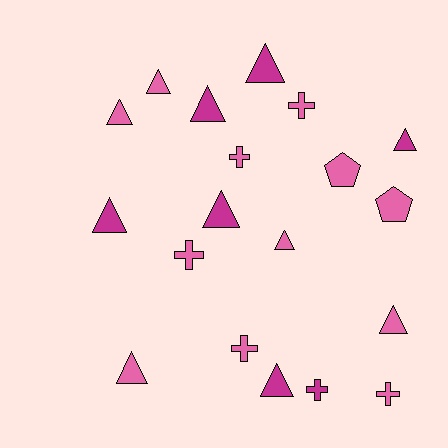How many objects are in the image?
There are 19 objects.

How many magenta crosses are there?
There is 1 magenta cross.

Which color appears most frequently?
Pink, with 12 objects.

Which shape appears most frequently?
Triangle, with 11 objects.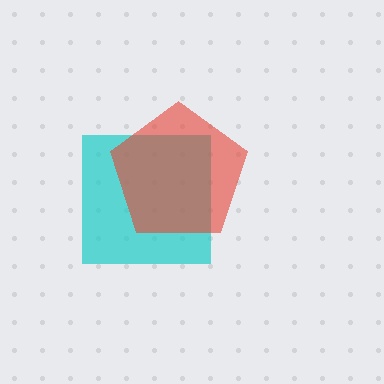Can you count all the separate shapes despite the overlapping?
Yes, there are 2 separate shapes.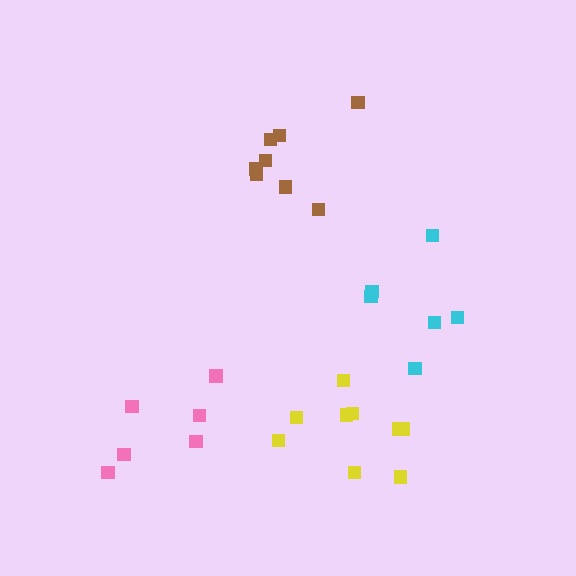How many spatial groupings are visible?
There are 4 spatial groupings.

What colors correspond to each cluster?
The clusters are colored: pink, cyan, brown, yellow.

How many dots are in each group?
Group 1: 6 dots, Group 2: 6 dots, Group 3: 8 dots, Group 4: 9 dots (29 total).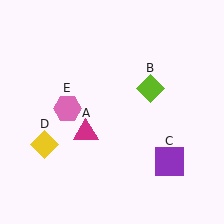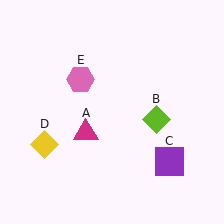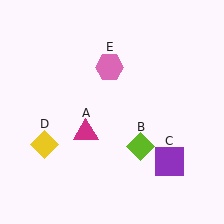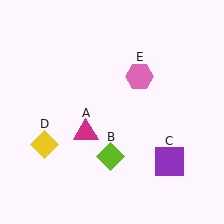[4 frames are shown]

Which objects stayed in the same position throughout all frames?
Magenta triangle (object A) and purple square (object C) and yellow diamond (object D) remained stationary.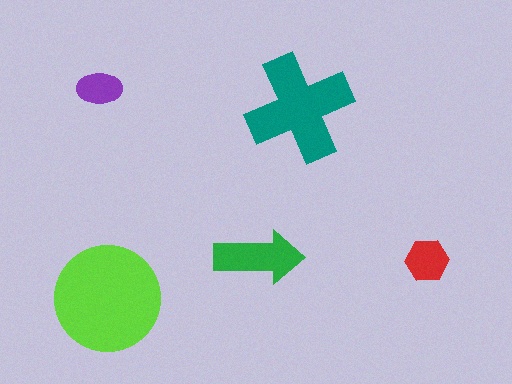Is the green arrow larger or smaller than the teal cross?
Smaller.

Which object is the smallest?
The purple ellipse.